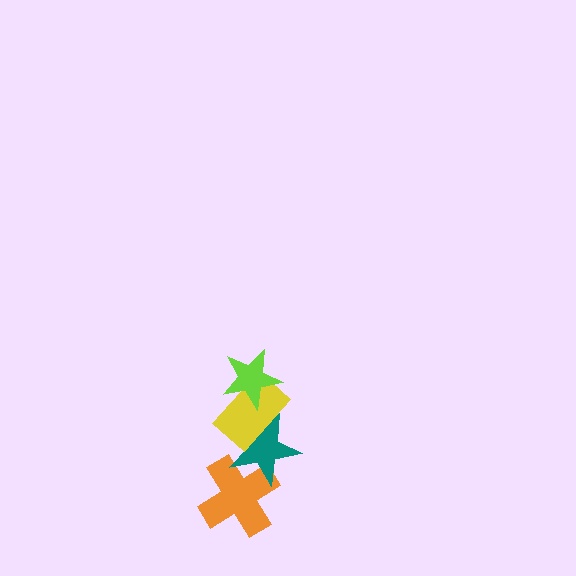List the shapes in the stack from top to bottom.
From top to bottom: the lime star, the yellow rectangle, the teal star, the orange cross.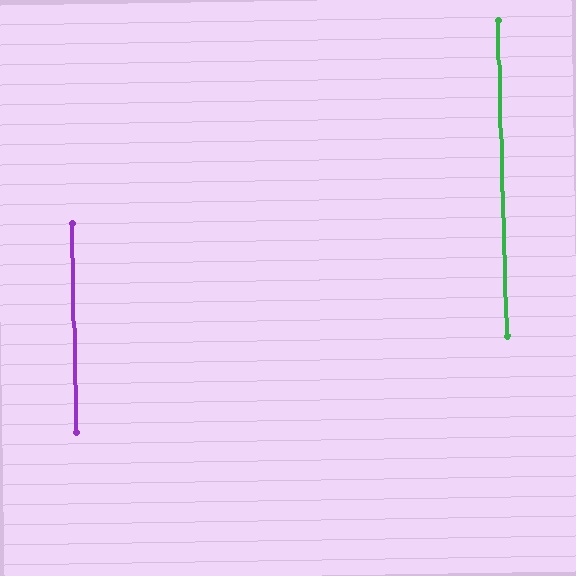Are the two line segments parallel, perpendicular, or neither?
Parallel — their directions differ by only 0.6°.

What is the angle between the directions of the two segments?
Approximately 1 degree.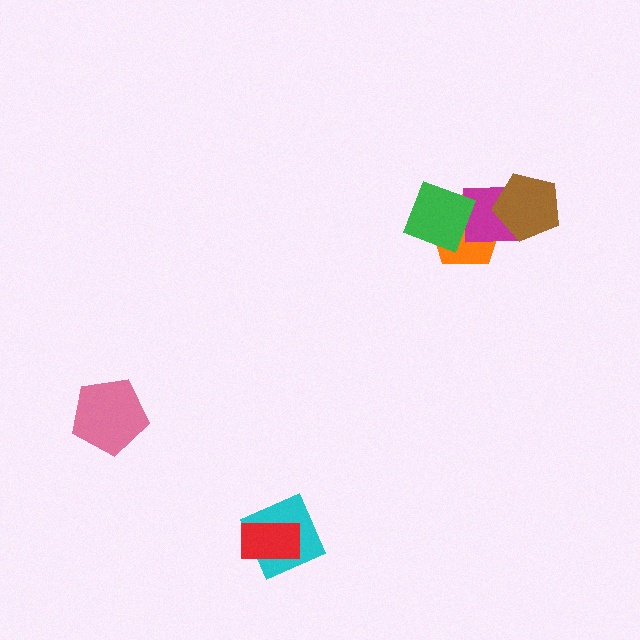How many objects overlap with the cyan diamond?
1 object overlaps with the cyan diamond.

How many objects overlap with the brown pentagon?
2 objects overlap with the brown pentagon.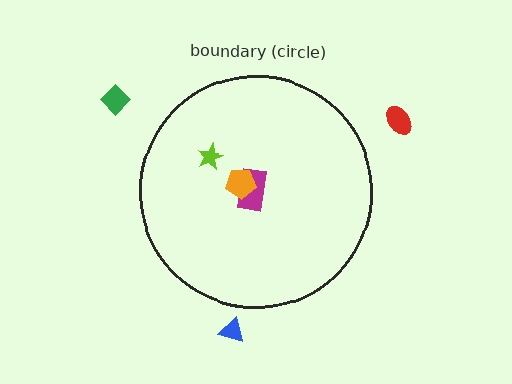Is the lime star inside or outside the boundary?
Inside.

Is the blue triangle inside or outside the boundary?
Outside.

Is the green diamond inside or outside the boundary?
Outside.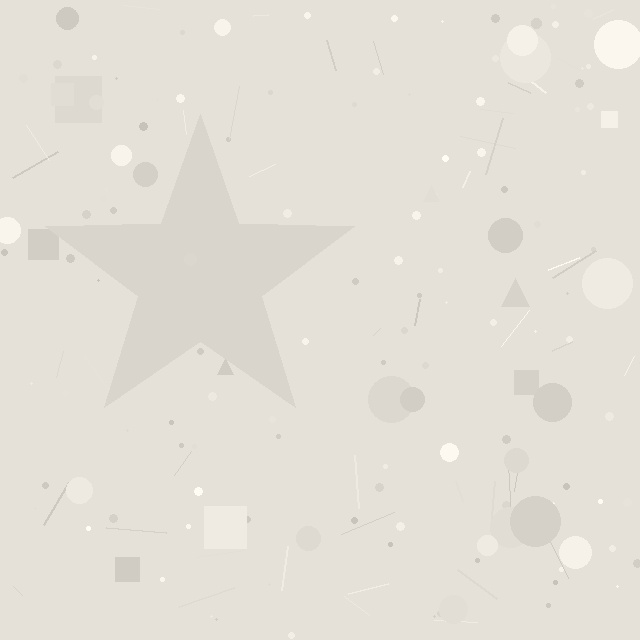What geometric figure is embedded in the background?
A star is embedded in the background.